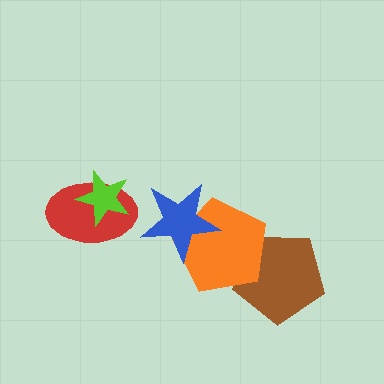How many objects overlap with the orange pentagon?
2 objects overlap with the orange pentagon.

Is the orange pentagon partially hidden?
Yes, it is partially covered by another shape.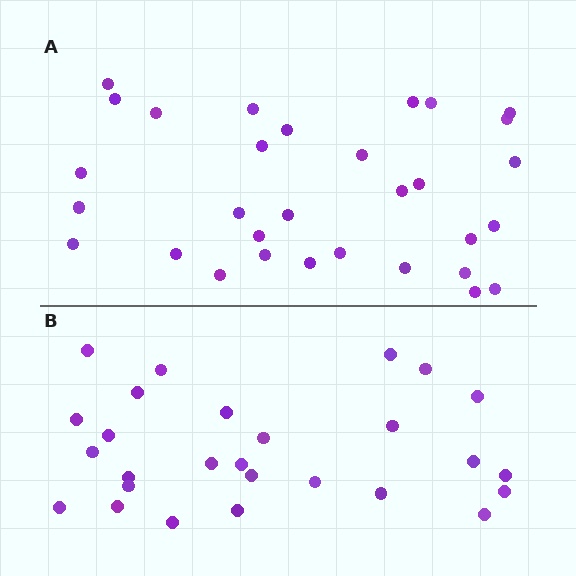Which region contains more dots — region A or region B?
Region A (the top region) has more dots.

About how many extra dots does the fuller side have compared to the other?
Region A has about 4 more dots than region B.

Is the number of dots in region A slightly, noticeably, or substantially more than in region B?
Region A has only slightly more — the two regions are fairly close. The ratio is roughly 1.1 to 1.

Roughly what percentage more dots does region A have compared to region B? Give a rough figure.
About 15% more.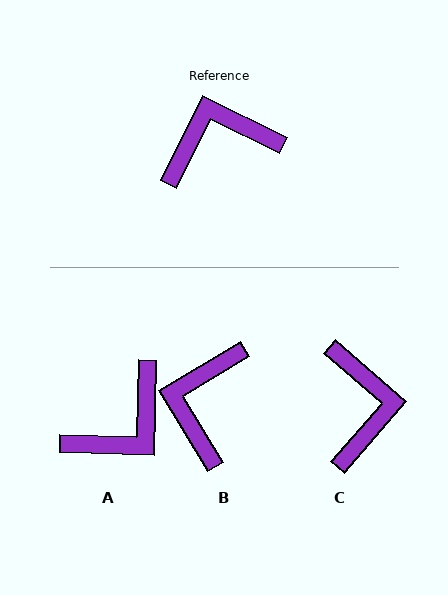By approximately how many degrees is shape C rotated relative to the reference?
Approximately 105 degrees clockwise.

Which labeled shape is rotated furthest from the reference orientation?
A, about 155 degrees away.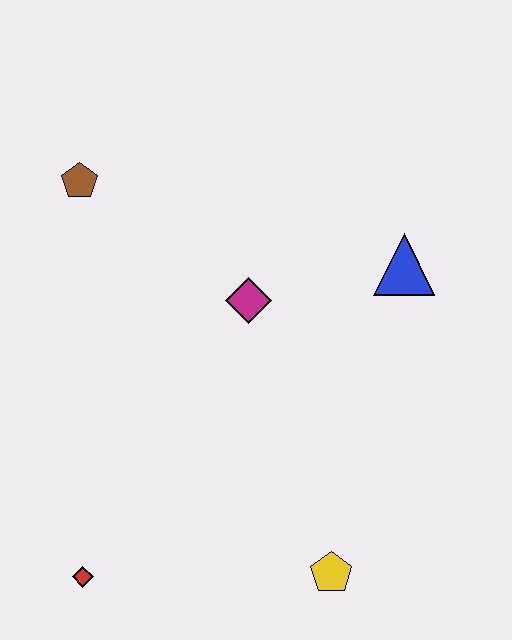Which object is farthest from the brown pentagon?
The yellow pentagon is farthest from the brown pentagon.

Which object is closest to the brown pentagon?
The magenta diamond is closest to the brown pentagon.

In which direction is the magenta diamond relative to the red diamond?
The magenta diamond is above the red diamond.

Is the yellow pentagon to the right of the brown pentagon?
Yes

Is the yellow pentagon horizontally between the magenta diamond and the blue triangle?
Yes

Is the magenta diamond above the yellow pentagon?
Yes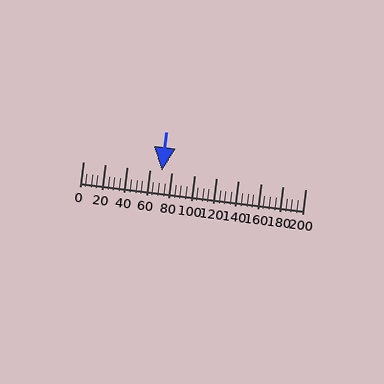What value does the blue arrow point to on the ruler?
The blue arrow points to approximately 71.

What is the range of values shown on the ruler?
The ruler shows values from 0 to 200.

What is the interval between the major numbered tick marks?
The major tick marks are spaced 20 units apart.